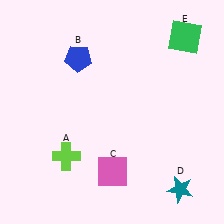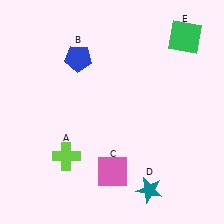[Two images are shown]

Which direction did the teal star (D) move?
The teal star (D) moved left.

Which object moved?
The teal star (D) moved left.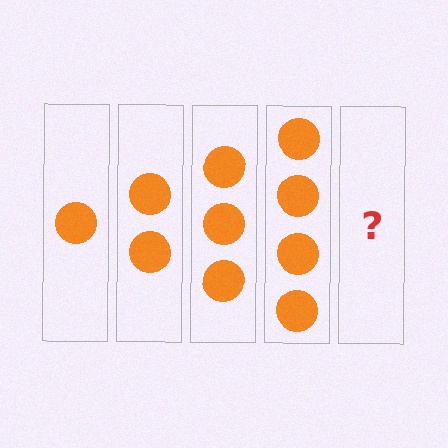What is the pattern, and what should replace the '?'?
The pattern is that each step adds one more circle. The '?' should be 5 circles.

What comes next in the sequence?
The next element should be 5 circles.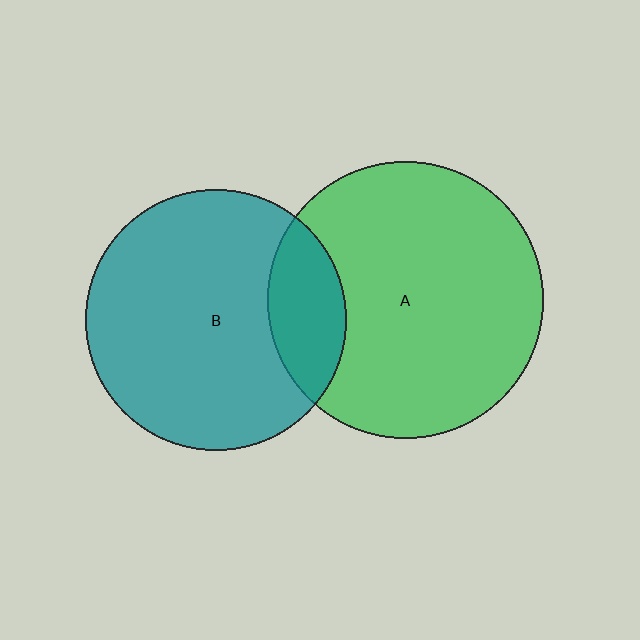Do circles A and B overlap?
Yes.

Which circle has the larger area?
Circle A (green).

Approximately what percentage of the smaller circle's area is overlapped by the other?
Approximately 20%.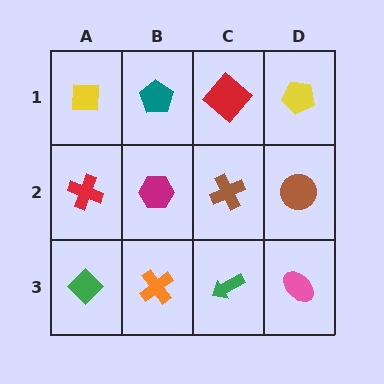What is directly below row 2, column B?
An orange cross.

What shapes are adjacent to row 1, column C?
A brown cross (row 2, column C), a teal pentagon (row 1, column B), a yellow pentagon (row 1, column D).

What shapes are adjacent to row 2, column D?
A yellow pentagon (row 1, column D), a pink ellipse (row 3, column D), a brown cross (row 2, column C).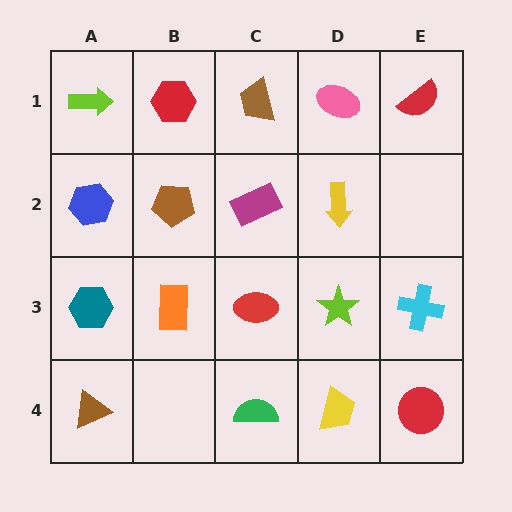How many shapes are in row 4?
4 shapes.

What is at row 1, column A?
A lime arrow.